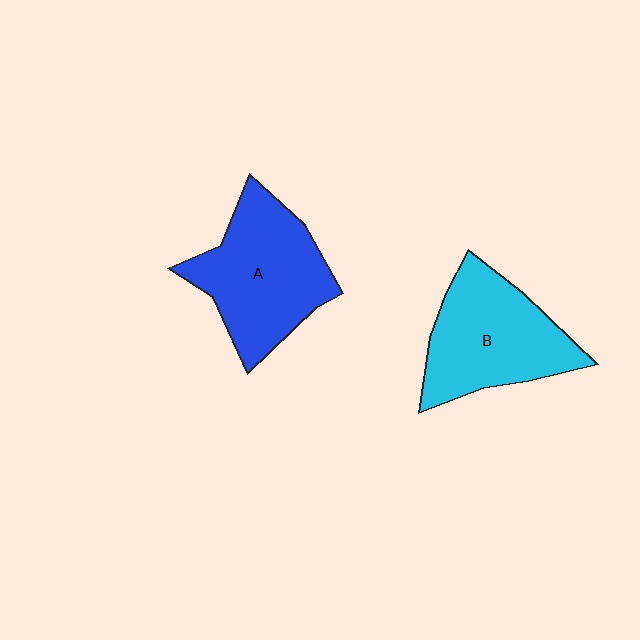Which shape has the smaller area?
Shape B (cyan).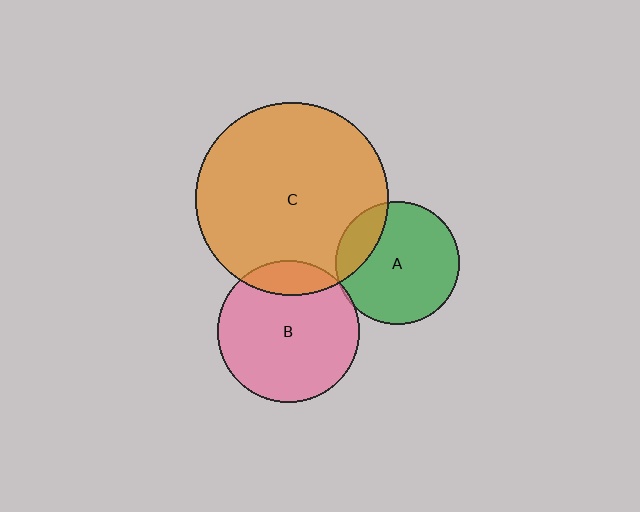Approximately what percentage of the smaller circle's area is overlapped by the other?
Approximately 15%.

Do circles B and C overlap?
Yes.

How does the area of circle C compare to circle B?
Approximately 1.8 times.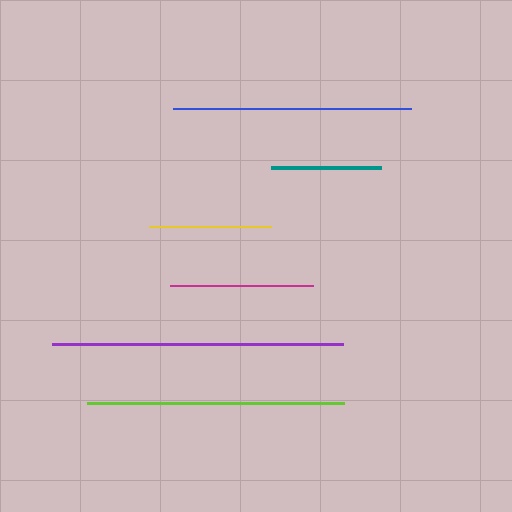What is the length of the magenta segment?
The magenta segment is approximately 143 pixels long.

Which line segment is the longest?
The purple line is the longest at approximately 291 pixels.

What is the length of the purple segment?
The purple segment is approximately 291 pixels long.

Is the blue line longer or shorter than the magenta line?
The blue line is longer than the magenta line.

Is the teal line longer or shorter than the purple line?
The purple line is longer than the teal line.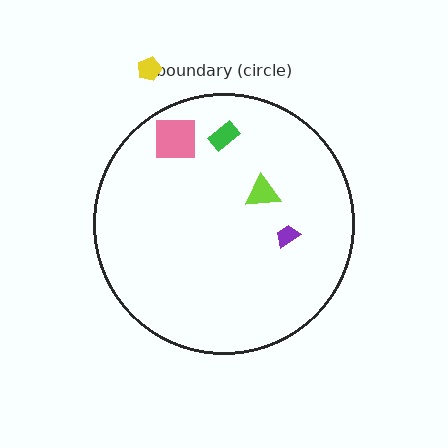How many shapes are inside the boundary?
4 inside, 1 outside.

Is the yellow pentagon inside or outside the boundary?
Outside.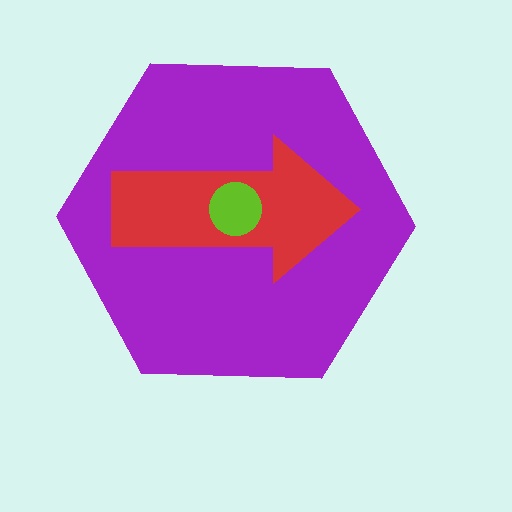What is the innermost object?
The lime circle.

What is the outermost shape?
The purple hexagon.